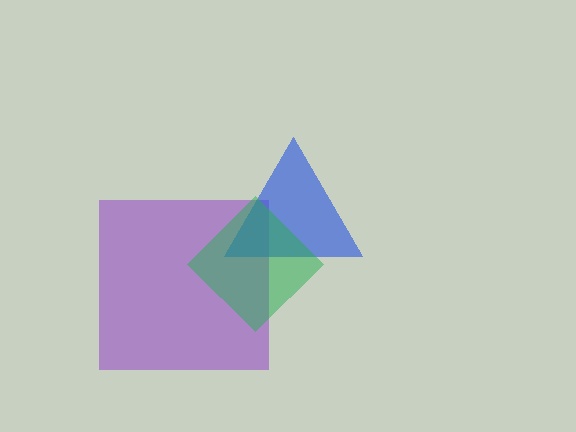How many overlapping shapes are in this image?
There are 3 overlapping shapes in the image.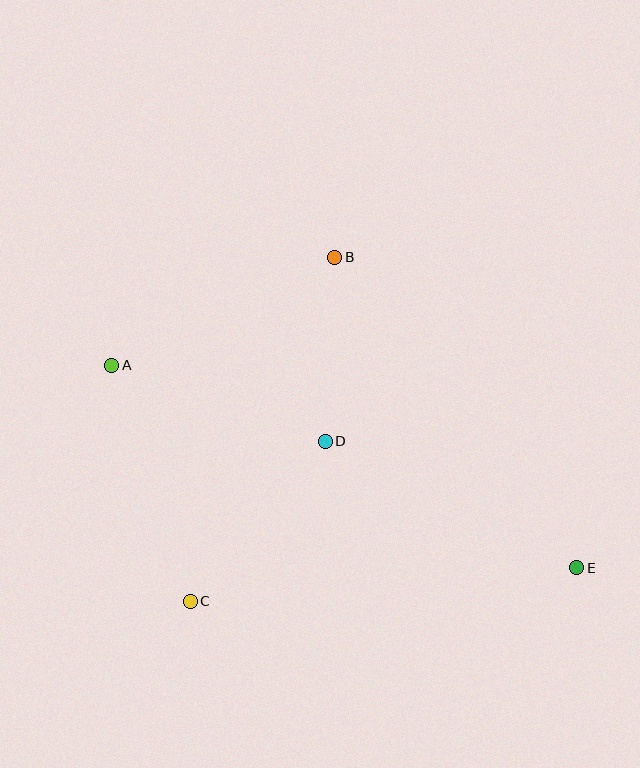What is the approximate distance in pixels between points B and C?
The distance between B and C is approximately 373 pixels.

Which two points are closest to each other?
Points B and D are closest to each other.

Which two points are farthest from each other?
Points A and E are farthest from each other.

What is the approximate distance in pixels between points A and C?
The distance between A and C is approximately 249 pixels.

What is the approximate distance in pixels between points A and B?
The distance between A and B is approximately 248 pixels.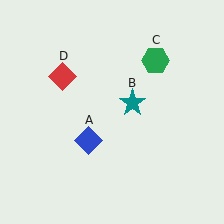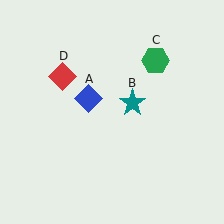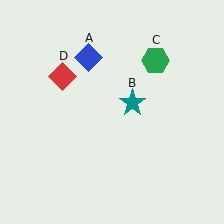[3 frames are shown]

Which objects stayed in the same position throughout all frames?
Teal star (object B) and green hexagon (object C) and red diamond (object D) remained stationary.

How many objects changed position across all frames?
1 object changed position: blue diamond (object A).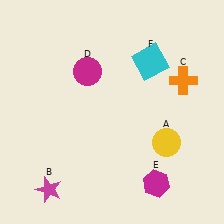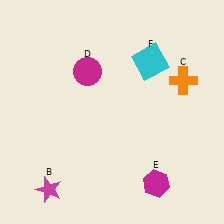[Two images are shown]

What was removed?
The yellow circle (A) was removed in Image 2.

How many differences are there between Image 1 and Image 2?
There is 1 difference between the two images.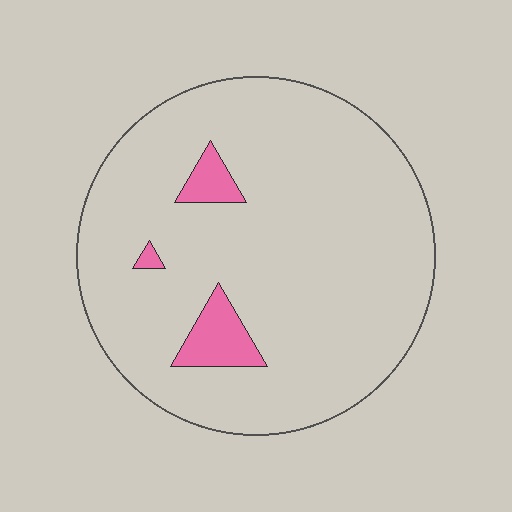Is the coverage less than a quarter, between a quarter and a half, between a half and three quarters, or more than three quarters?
Less than a quarter.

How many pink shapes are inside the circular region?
3.